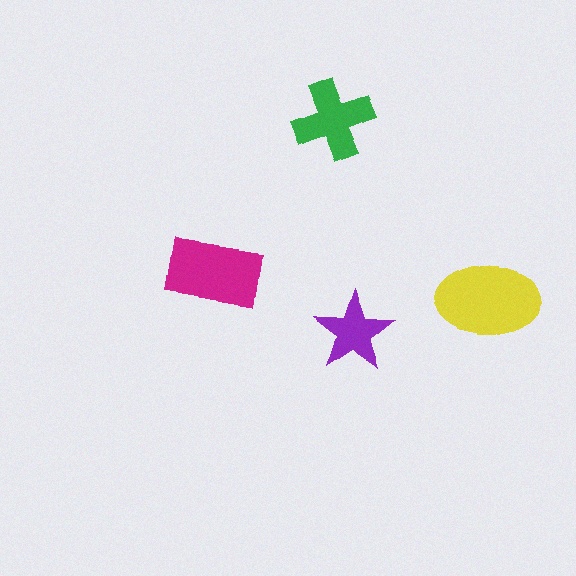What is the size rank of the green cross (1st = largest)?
3rd.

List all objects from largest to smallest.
The yellow ellipse, the magenta rectangle, the green cross, the purple star.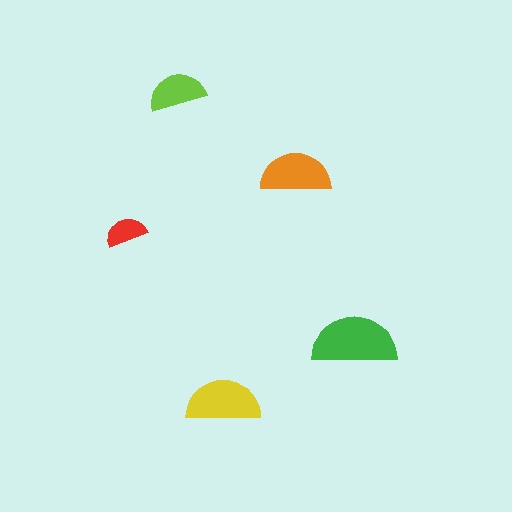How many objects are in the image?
There are 5 objects in the image.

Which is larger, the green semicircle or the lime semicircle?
The green one.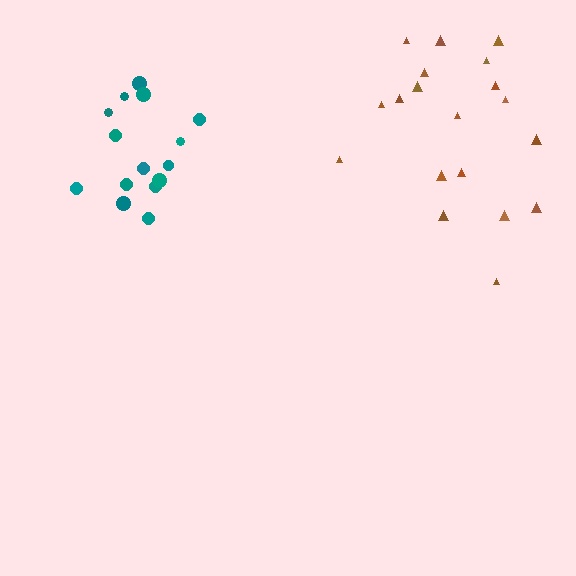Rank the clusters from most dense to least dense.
teal, brown.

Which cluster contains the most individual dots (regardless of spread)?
Brown (19).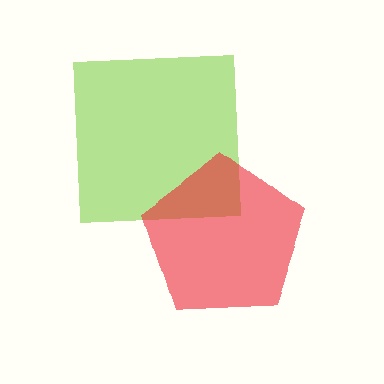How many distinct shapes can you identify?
There are 2 distinct shapes: a lime square, a red pentagon.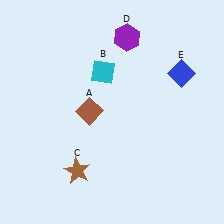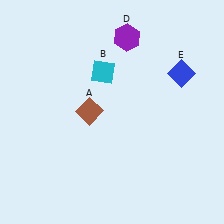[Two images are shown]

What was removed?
The brown star (C) was removed in Image 2.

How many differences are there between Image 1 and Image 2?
There is 1 difference between the two images.